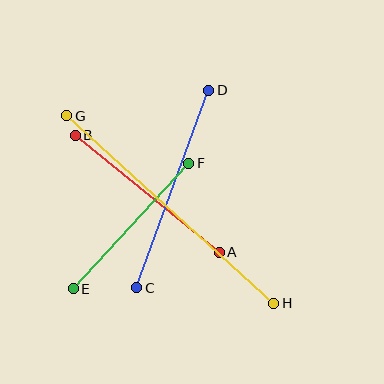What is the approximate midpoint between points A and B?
The midpoint is at approximately (147, 194) pixels.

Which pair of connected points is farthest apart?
Points G and H are farthest apart.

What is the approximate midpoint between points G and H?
The midpoint is at approximately (170, 209) pixels.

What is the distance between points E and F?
The distance is approximately 171 pixels.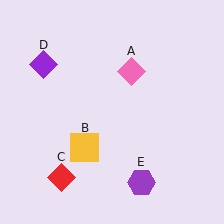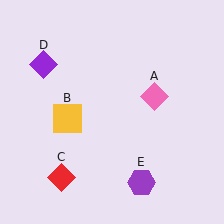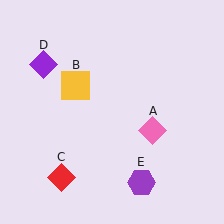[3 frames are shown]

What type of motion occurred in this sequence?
The pink diamond (object A), yellow square (object B) rotated clockwise around the center of the scene.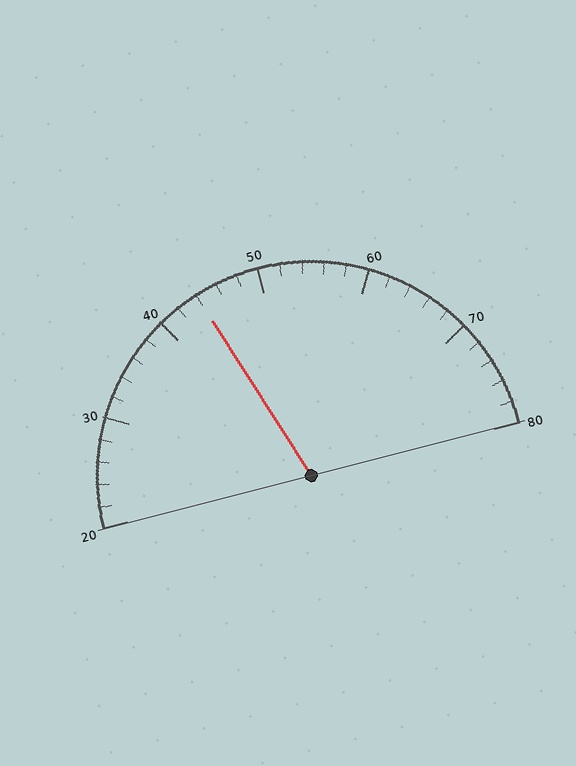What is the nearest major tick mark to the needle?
The nearest major tick mark is 40.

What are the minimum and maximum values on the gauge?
The gauge ranges from 20 to 80.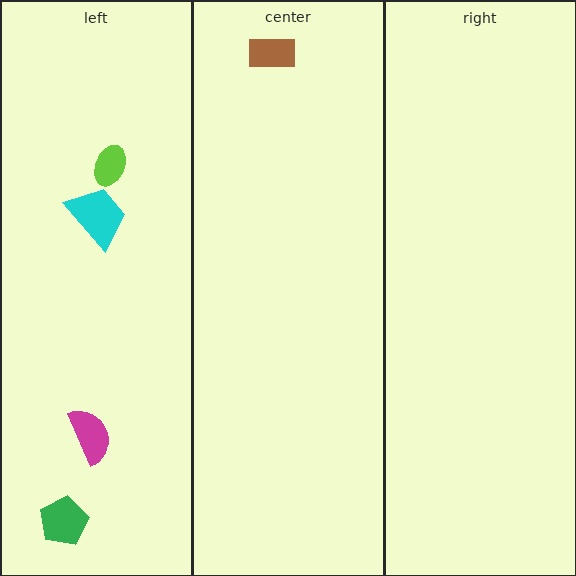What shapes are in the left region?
The green pentagon, the magenta semicircle, the cyan trapezoid, the lime ellipse.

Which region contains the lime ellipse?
The left region.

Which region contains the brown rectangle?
The center region.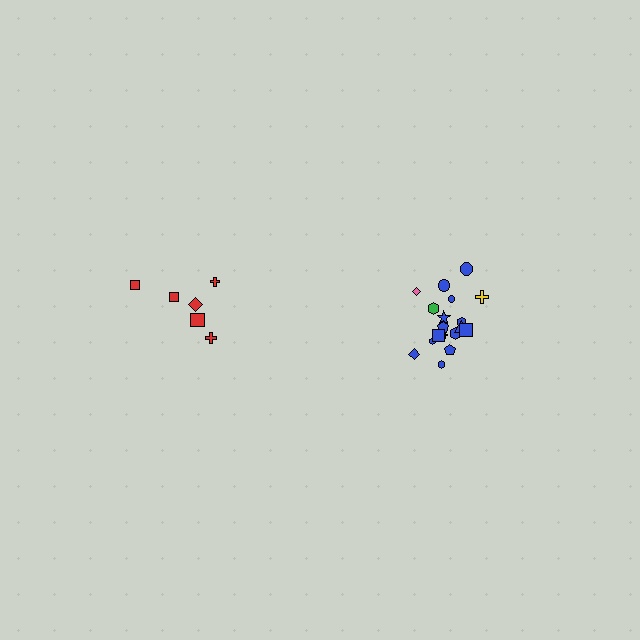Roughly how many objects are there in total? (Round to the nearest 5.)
Roughly 25 objects in total.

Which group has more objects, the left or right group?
The right group.